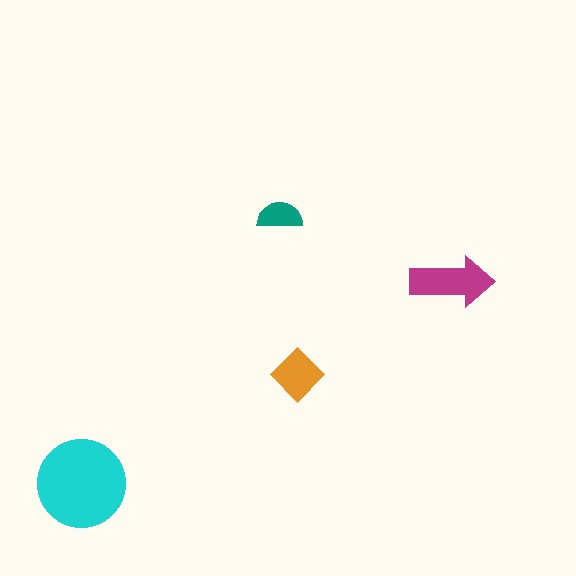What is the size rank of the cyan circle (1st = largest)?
1st.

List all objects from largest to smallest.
The cyan circle, the magenta arrow, the orange diamond, the teal semicircle.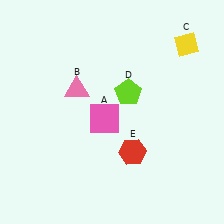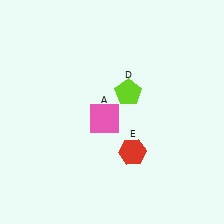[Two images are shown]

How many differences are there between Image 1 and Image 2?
There are 2 differences between the two images.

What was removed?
The pink triangle (B), the yellow diamond (C) were removed in Image 2.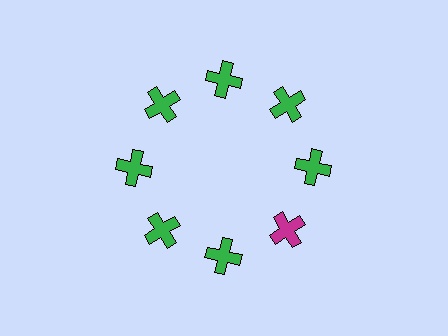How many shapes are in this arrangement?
There are 8 shapes arranged in a ring pattern.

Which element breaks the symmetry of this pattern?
The magenta cross at roughly the 4 o'clock position breaks the symmetry. All other shapes are green crosses.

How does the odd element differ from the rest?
It has a different color: magenta instead of green.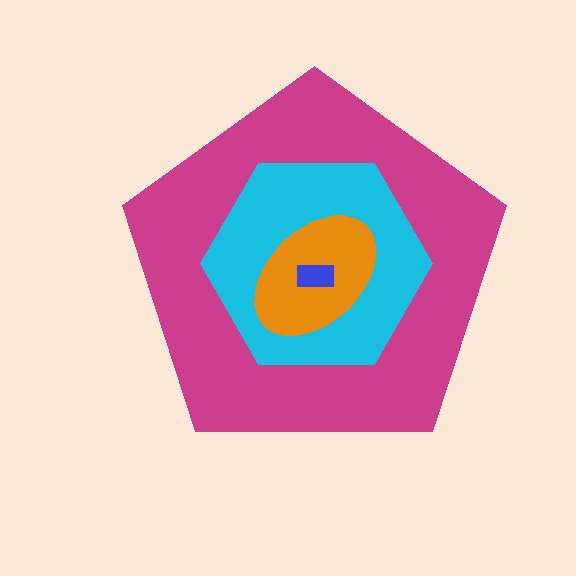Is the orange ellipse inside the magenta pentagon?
Yes.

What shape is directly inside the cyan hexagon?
The orange ellipse.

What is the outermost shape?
The magenta pentagon.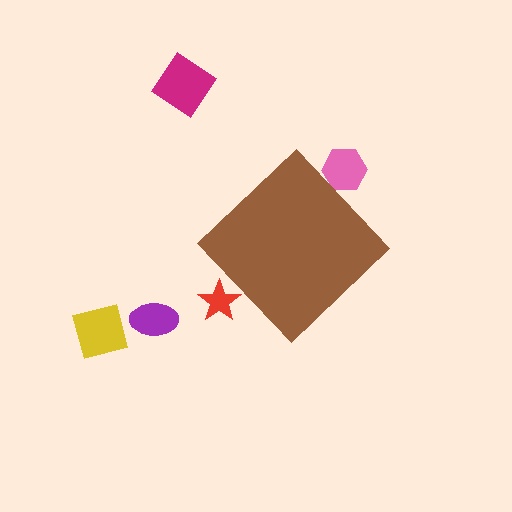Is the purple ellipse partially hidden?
No, the purple ellipse is fully visible.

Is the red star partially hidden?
Yes, the red star is partially hidden behind the brown diamond.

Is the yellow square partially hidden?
No, the yellow square is fully visible.